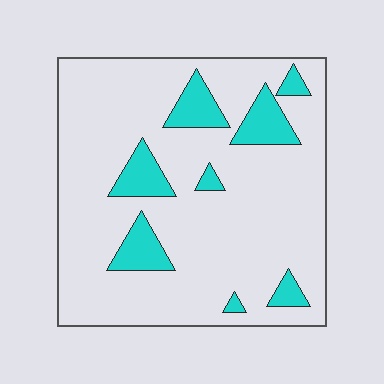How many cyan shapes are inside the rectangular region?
8.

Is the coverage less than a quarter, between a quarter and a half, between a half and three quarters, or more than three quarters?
Less than a quarter.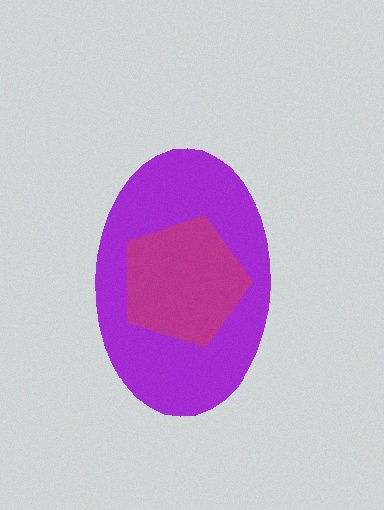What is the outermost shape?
The purple ellipse.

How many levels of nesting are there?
2.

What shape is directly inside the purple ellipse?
The magenta pentagon.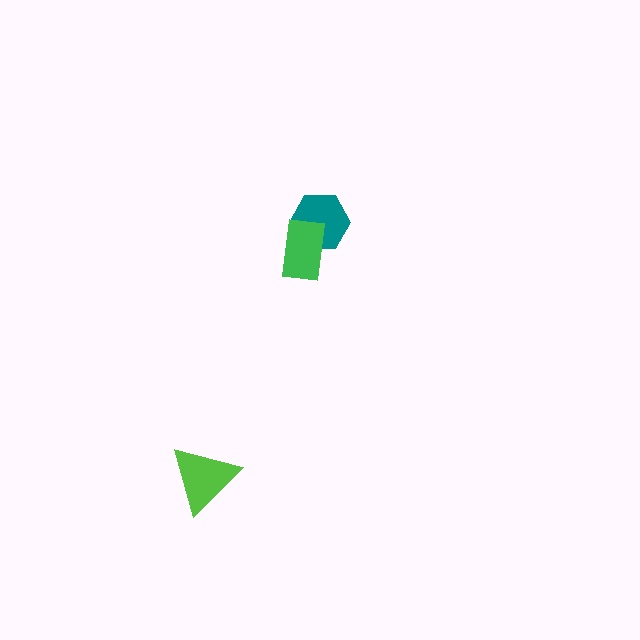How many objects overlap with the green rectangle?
1 object overlaps with the green rectangle.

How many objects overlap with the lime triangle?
0 objects overlap with the lime triangle.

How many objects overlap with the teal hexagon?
1 object overlaps with the teal hexagon.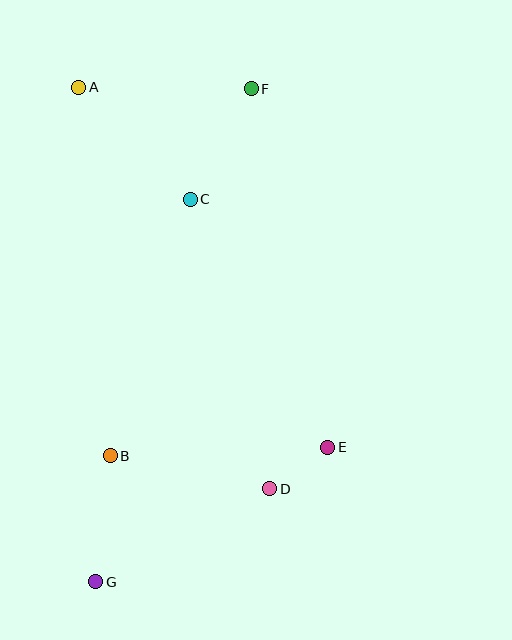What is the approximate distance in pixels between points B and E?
The distance between B and E is approximately 218 pixels.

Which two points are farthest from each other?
Points F and G are farthest from each other.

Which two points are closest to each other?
Points D and E are closest to each other.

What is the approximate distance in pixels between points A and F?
The distance between A and F is approximately 173 pixels.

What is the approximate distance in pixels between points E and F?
The distance between E and F is approximately 367 pixels.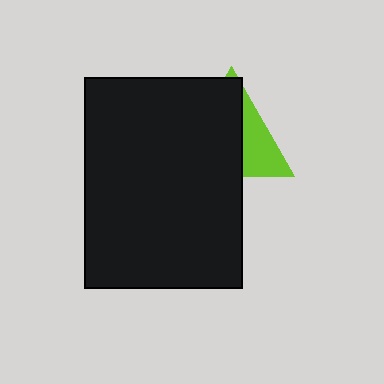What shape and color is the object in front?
The object in front is a black rectangle.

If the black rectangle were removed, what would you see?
You would see the complete lime triangle.